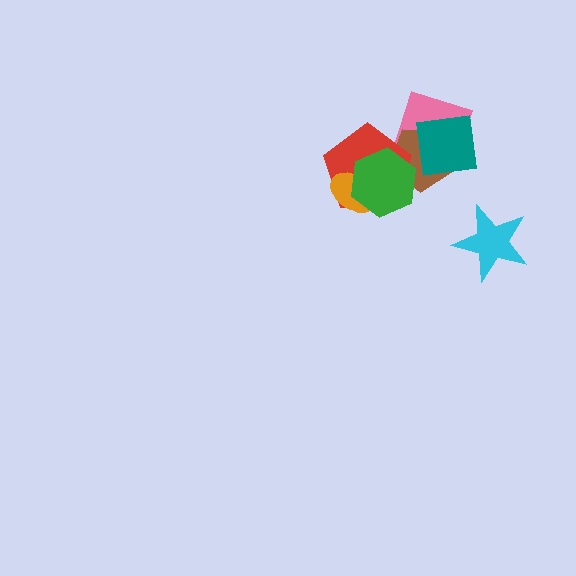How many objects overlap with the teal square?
2 objects overlap with the teal square.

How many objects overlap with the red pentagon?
4 objects overlap with the red pentagon.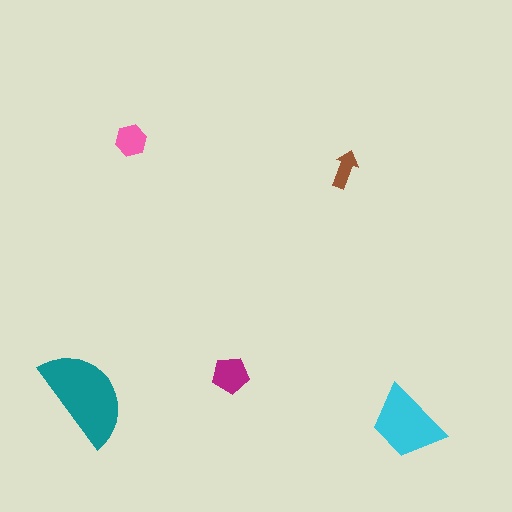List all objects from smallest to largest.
The brown arrow, the pink hexagon, the magenta pentagon, the cyan trapezoid, the teal semicircle.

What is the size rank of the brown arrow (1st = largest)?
5th.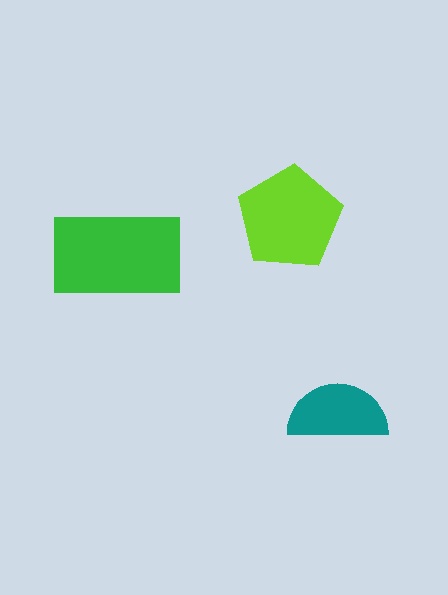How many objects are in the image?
There are 3 objects in the image.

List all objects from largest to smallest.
The green rectangle, the lime pentagon, the teal semicircle.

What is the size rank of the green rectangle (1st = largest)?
1st.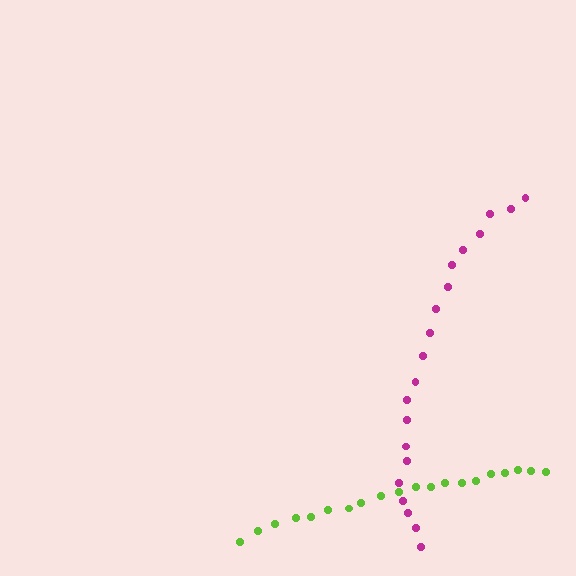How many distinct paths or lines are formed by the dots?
There are 2 distinct paths.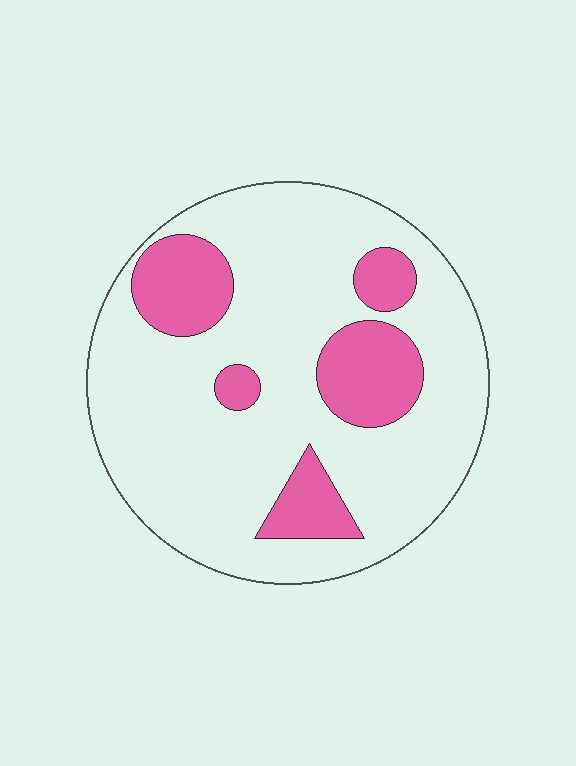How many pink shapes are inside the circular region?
5.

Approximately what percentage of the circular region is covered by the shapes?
Approximately 20%.